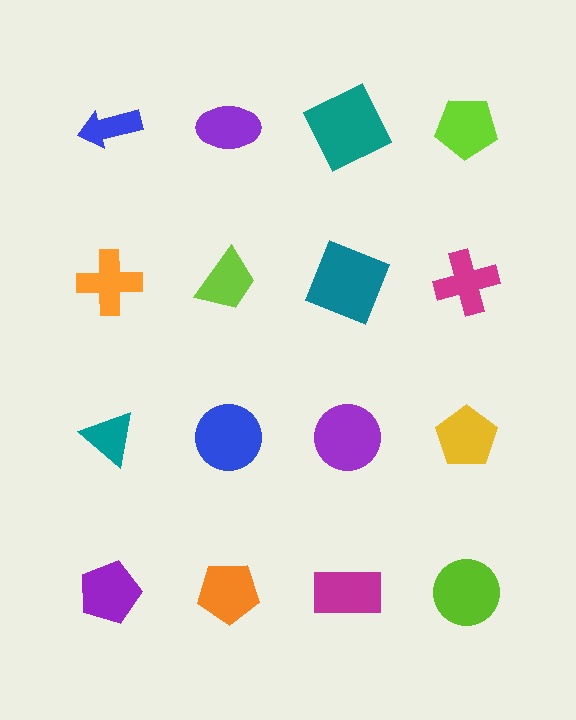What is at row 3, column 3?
A purple circle.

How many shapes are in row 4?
4 shapes.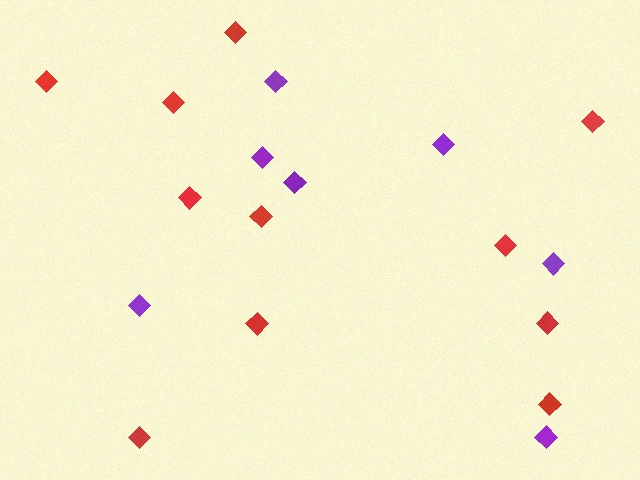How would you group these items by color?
There are 2 groups: one group of red diamonds (11) and one group of purple diamonds (7).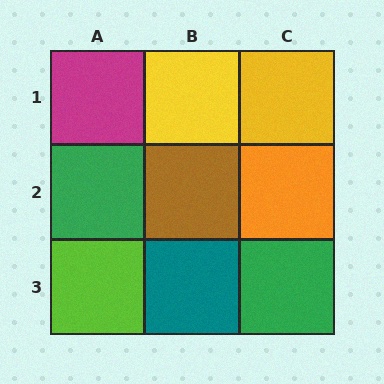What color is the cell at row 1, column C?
Yellow.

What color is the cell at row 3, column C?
Green.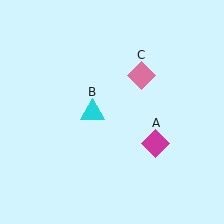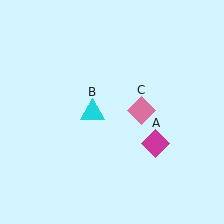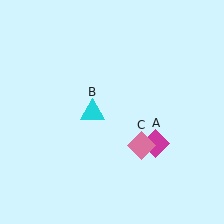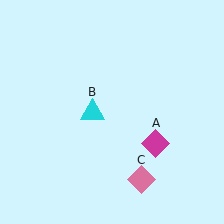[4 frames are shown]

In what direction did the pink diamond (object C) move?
The pink diamond (object C) moved down.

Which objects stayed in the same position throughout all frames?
Magenta diamond (object A) and cyan triangle (object B) remained stationary.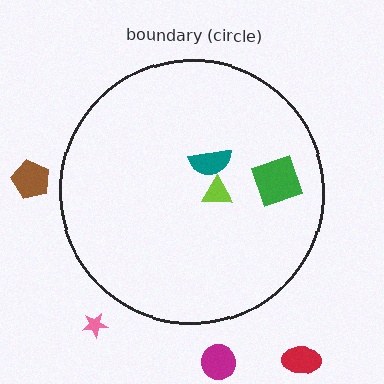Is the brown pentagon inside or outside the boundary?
Outside.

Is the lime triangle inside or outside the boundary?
Inside.